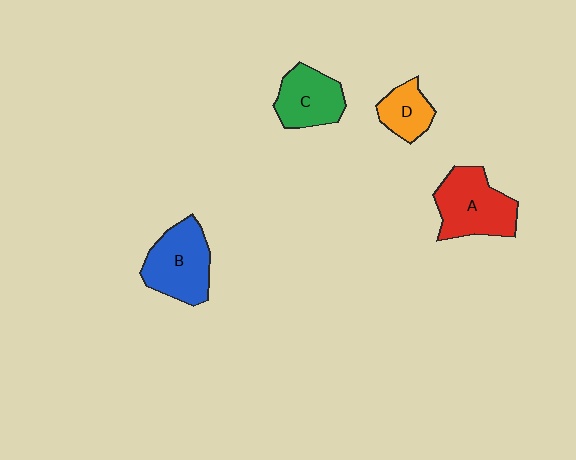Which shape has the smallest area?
Shape D (orange).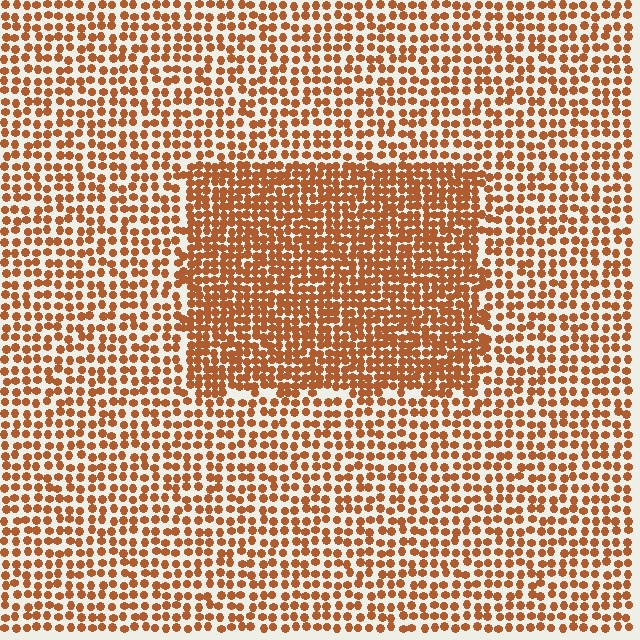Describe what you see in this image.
The image contains small brown elements arranged at two different densities. A rectangle-shaped region is visible where the elements are more densely packed than the surrounding area.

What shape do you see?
I see a rectangle.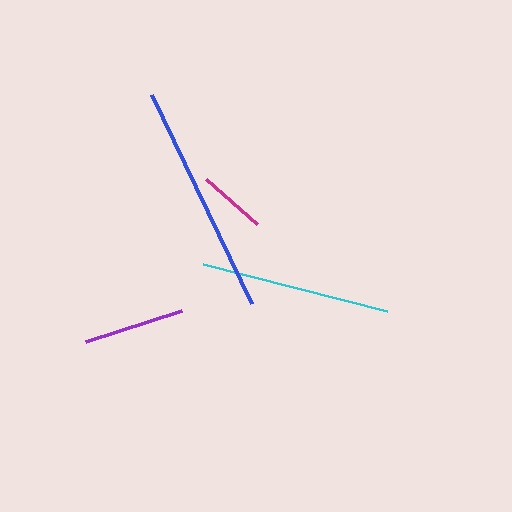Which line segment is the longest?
The blue line is the longest at approximately 232 pixels.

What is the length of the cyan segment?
The cyan segment is approximately 189 pixels long.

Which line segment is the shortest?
The magenta line is the shortest at approximately 69 pixels.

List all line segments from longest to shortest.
From longest to shortest: blue, cyan, purple, magenta.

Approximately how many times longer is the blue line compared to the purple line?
The blue line is approximately 2.3 times the length of the purple line.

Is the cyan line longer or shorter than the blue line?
The blue line is longer than the cyan line.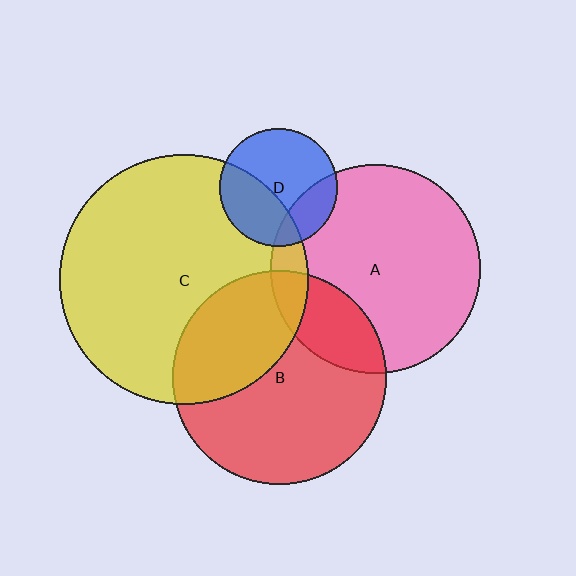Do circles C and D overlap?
Yes.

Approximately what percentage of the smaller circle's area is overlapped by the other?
Approximately 35%.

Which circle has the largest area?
Circle C (yellow).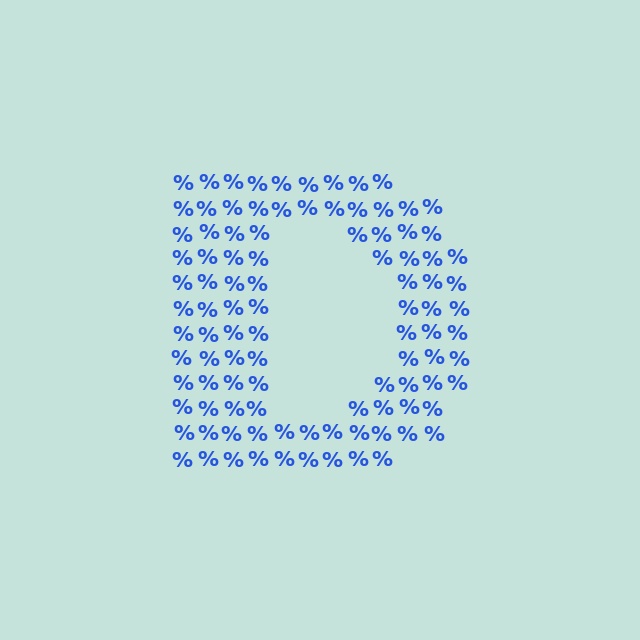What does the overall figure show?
The overall figure shows the letter D.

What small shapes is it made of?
It is made of small percent signs.